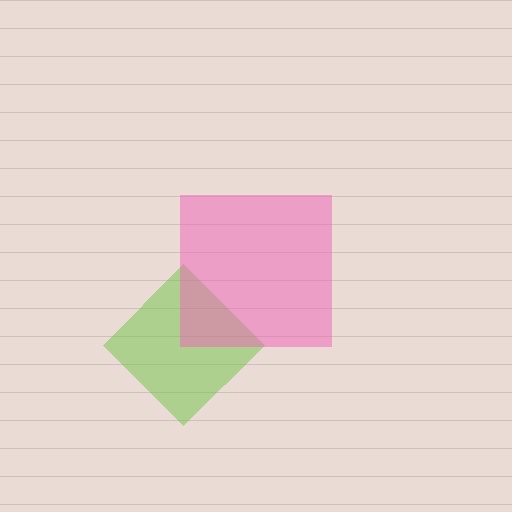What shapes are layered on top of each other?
The layered shapes are: a lime diamond, a pink square.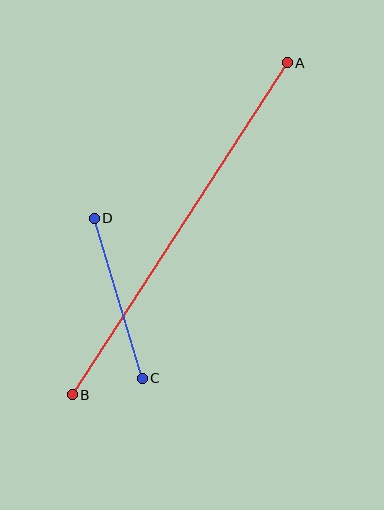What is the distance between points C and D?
The distance is approximately 167 pixels.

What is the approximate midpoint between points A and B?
The midpoint is at approximately (180, 229) pixels.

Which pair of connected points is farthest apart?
Points A and B are farthest apart.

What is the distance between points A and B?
The distance is approximately 395 pixels.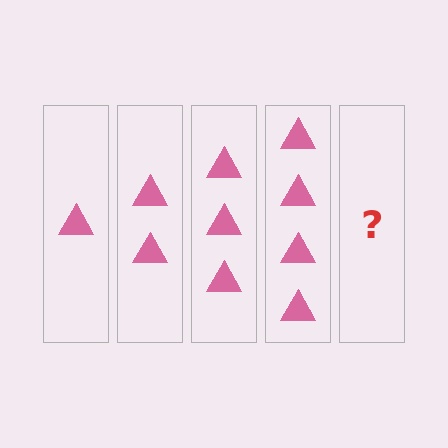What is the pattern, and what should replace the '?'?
The pattern is that each step adds one more triangle. The '?' should be 5 triangles.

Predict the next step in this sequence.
The next step is 5 triangles.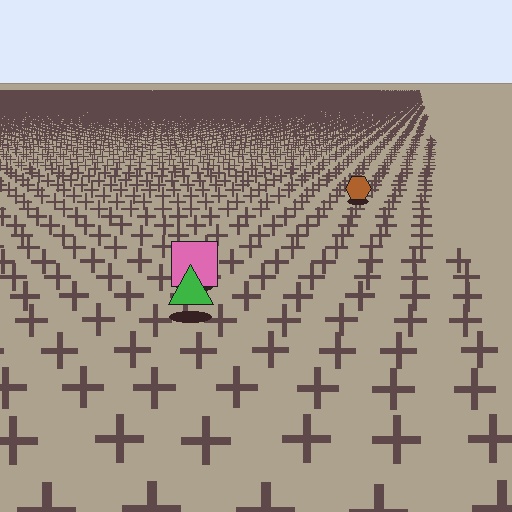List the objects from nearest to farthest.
From nearest to farthest: the green triangle, the pink square, the brown hexagon.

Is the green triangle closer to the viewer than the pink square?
Yes. The green triangle is closer — you can tell from the texture gradient: the ground texture is coarser near it.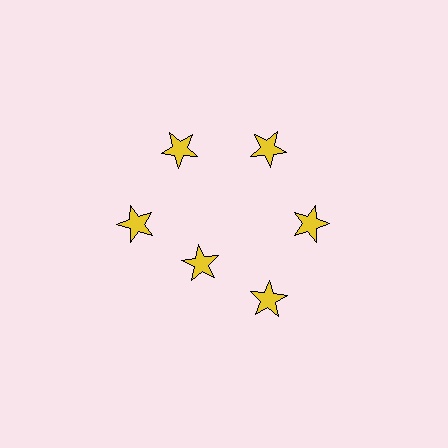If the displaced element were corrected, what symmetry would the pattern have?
It would have 6-fold rotational symmetry — the pattern would map onto itself every 60 degrees.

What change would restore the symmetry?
The symmetry would be restored by moving it outward, back onto the ring so that all 6 stars sit at equal angles and equal distance from the center.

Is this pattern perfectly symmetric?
No. The 6 yellow stars are arranged in a ring, but one element near the 7 o'clock position is pulled inward toward the center, breaking the 6-fold rotational symmetry.